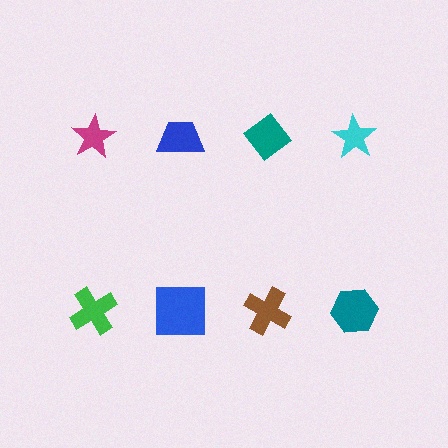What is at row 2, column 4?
A teal hexagon.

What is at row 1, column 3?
A teal diamond.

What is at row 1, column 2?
A blue trapezoid.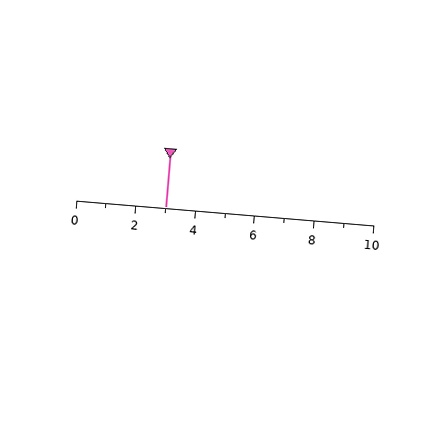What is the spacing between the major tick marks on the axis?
The major ticks are spaced 2 apart.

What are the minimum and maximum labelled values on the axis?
The axis runs from 0 to 10.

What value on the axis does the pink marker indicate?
The marker indicates approximately 3.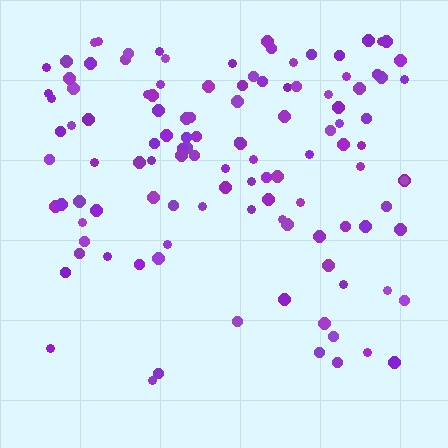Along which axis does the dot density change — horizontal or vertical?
Vertical.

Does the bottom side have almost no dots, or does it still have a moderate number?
Still a moderate number, just noticeably fewer than the top.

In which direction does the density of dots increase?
From bottom to top, with the top side densest.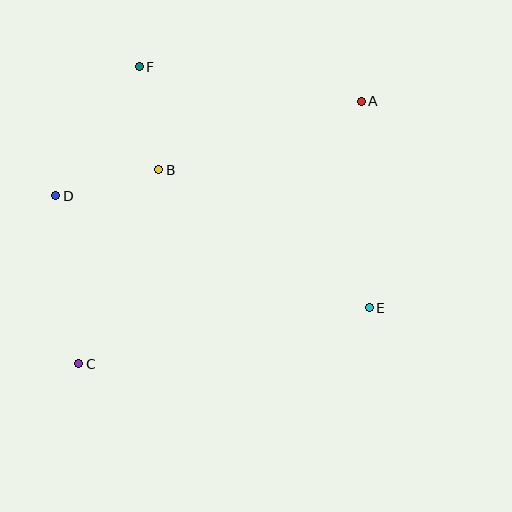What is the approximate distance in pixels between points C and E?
The distance between C and E is approximately 296 pixels.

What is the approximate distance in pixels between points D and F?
The distance between D and F is approximately 154 pixels.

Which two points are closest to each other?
Points B and F are closest to each other.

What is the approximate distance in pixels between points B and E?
The distance between B and E is approximately 252 pixels.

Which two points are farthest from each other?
Points A and C are farthest from each other.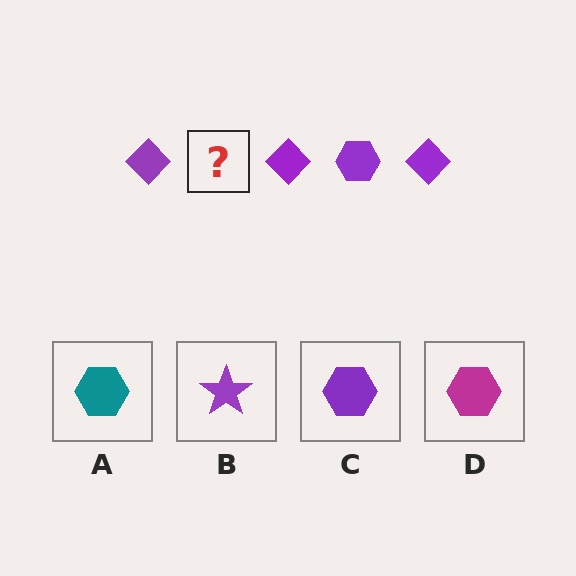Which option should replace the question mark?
Option C.